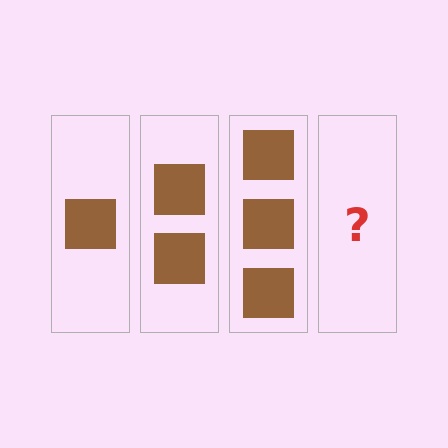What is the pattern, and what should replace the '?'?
The pattern is that each step adds one more square. The '?' should be 4 squares.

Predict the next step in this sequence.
The next step is 4 squares.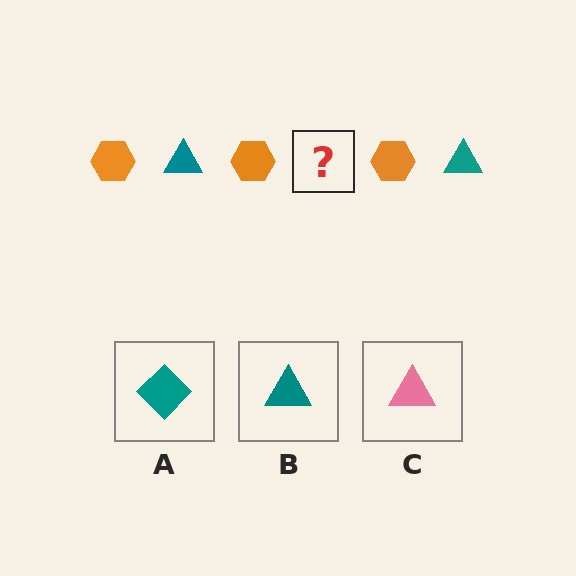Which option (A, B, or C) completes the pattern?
B.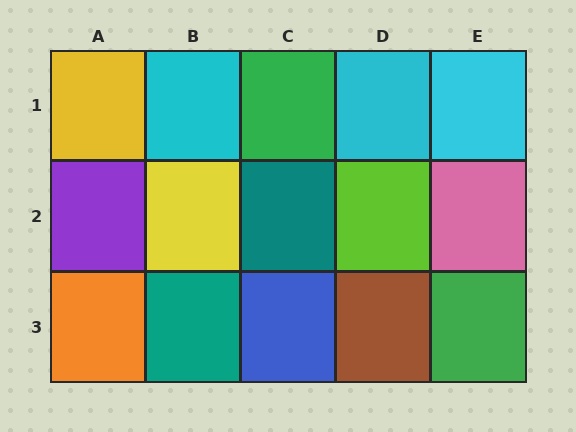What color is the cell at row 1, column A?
Yellow.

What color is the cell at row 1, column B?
Cyan.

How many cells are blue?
1 cell is blue.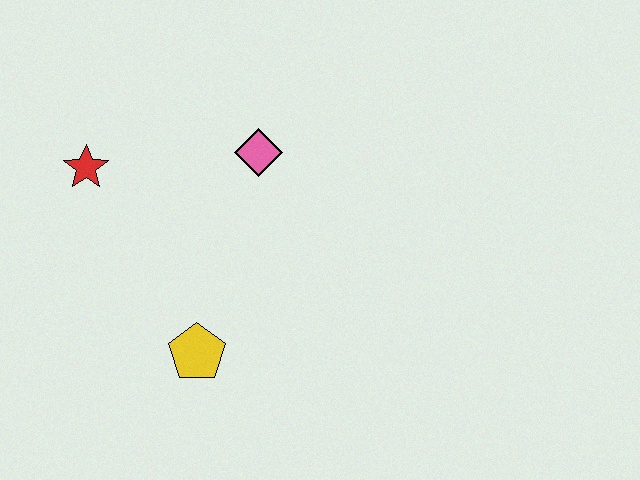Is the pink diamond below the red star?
No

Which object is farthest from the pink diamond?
The yellow pentagon is farthest from the pink diamond.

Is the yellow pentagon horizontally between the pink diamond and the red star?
Yes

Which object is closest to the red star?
The pink diamond is closest to the red star.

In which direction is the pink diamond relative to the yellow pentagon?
The pink diamond is above the yellow pentagon.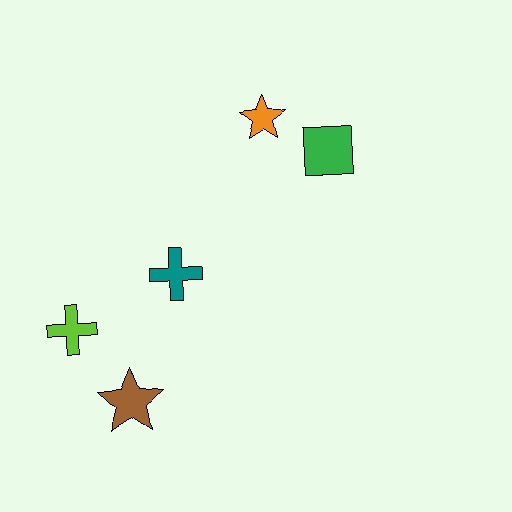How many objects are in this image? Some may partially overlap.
There are 5 objects.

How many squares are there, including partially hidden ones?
There is 1 square.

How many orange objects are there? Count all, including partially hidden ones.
There is 1 orange object.